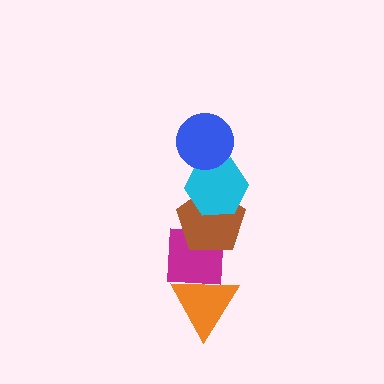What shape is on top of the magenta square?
The brown pentagon is on top of the magenta square.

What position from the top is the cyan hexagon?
The cyan hexagon is 2nd from the top.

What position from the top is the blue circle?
The blue circle is 1st from the top.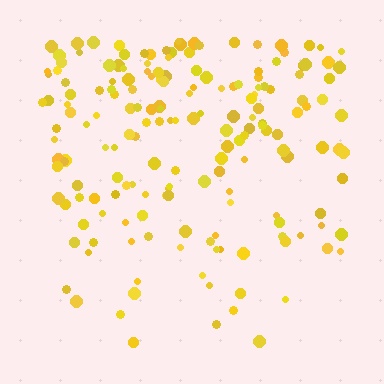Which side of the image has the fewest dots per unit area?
The bottom.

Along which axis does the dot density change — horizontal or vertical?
Vertical.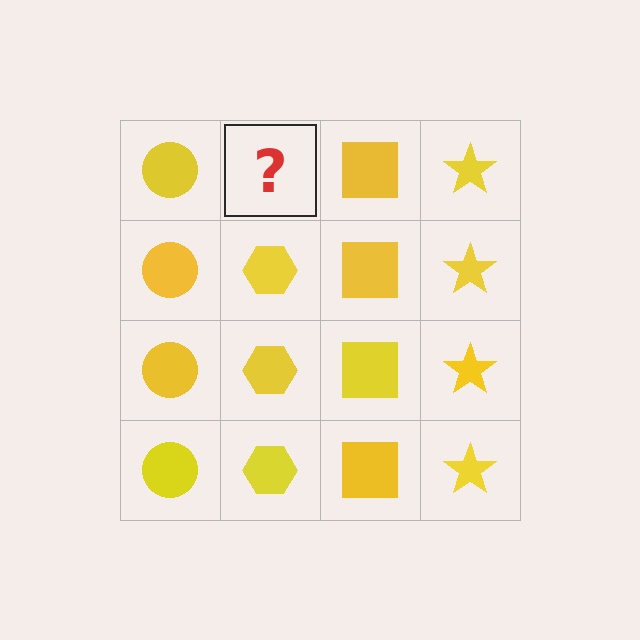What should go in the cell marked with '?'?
The missing cell should contain a yellow hexagon.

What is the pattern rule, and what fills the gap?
The rule is that each column has a consistent shape. The gap should be filled with a yellow hexagon.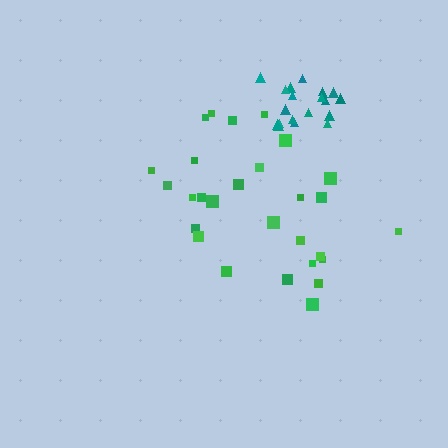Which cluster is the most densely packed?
Teal.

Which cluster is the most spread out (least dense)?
Green.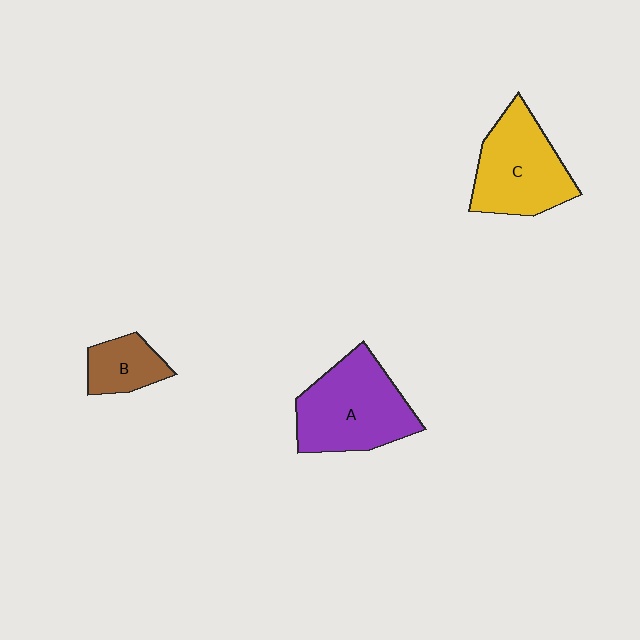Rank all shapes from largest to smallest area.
From largest to smallest: A (purple), C (yellow), B (brown).